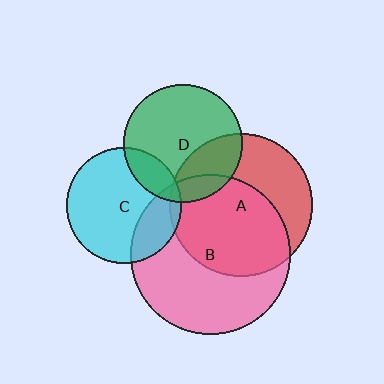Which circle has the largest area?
Circle B (pink).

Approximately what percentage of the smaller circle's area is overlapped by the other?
Approximately 30%.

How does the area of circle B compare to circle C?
Approximately 1.9 times.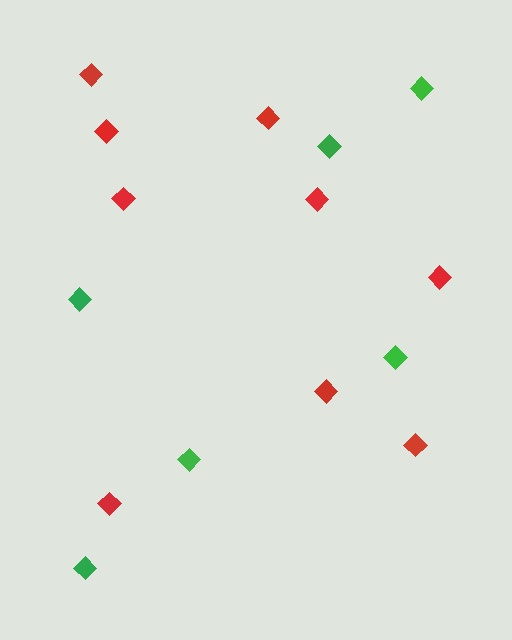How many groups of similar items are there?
There are 2 groups: one group of red diamonds (9) and one group of green diamonds (6).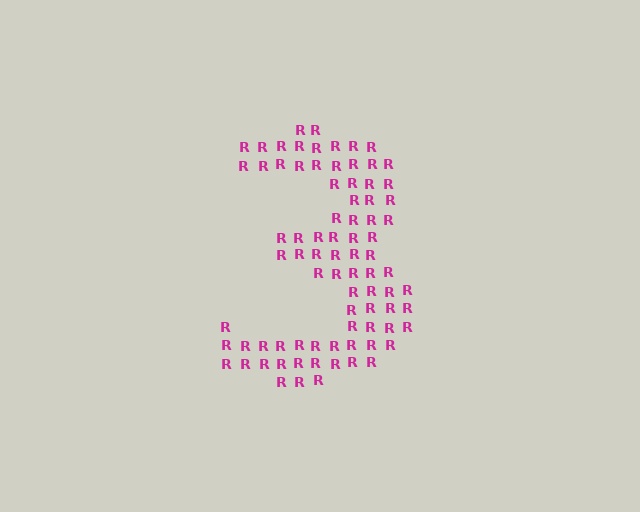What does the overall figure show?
The overall figure shows the digit 3.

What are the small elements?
The small elements are letter R's.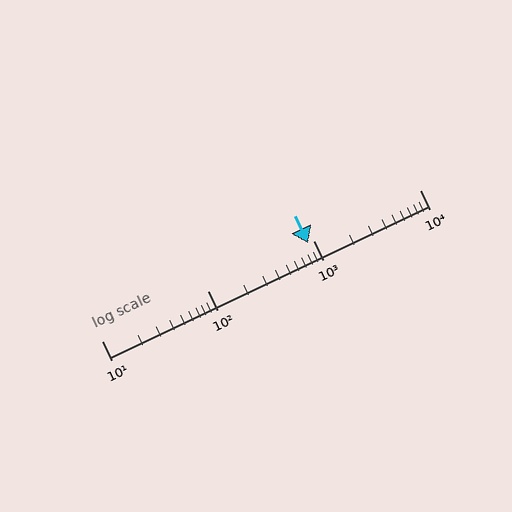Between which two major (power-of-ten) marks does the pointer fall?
The pointer is between 100 and 1000.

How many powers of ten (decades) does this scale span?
The scale spans 3 decades, from 10 to 10000.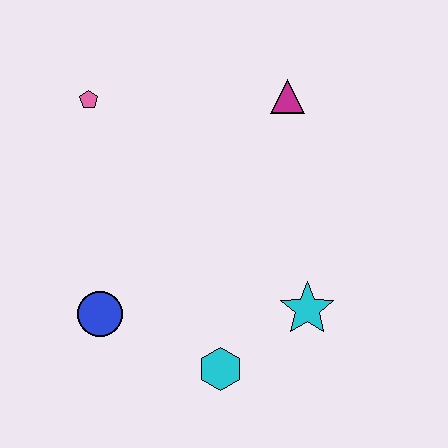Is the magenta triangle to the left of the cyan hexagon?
No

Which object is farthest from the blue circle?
The magenta triangle is farthest from the blue circle.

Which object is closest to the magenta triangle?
The pink pentagon is closest to the magenta triangle.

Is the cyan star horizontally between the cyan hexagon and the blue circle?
No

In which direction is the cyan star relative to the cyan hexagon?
The cyan star is to the right of the cyan hexagon.